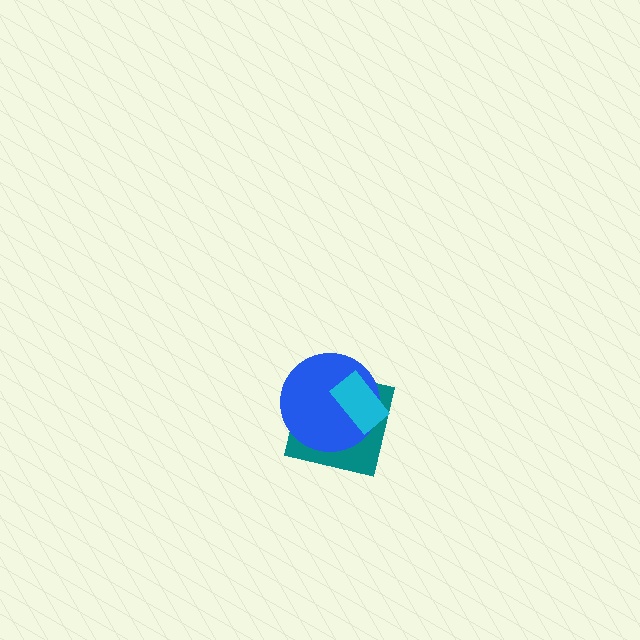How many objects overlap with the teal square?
2 objects overlap with the teal square.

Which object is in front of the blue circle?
The cyan rectangle is in front of the blue circle.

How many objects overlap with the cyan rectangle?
2 objects overlap with the cyan rectangle.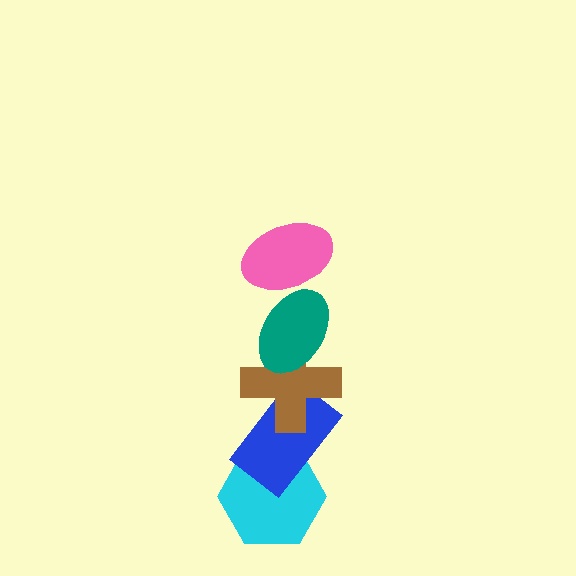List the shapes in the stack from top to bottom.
From top to bottom: the pink ellipse, the teal ellipse, the brown cross, the blue rectangle, the cyan hexagon.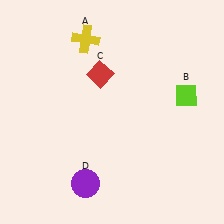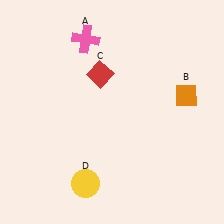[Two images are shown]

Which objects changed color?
A changed from yellow to pink. B changed from lime to orange. D changed from purple to yellow.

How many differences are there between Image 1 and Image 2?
There are 3 differences between the two images.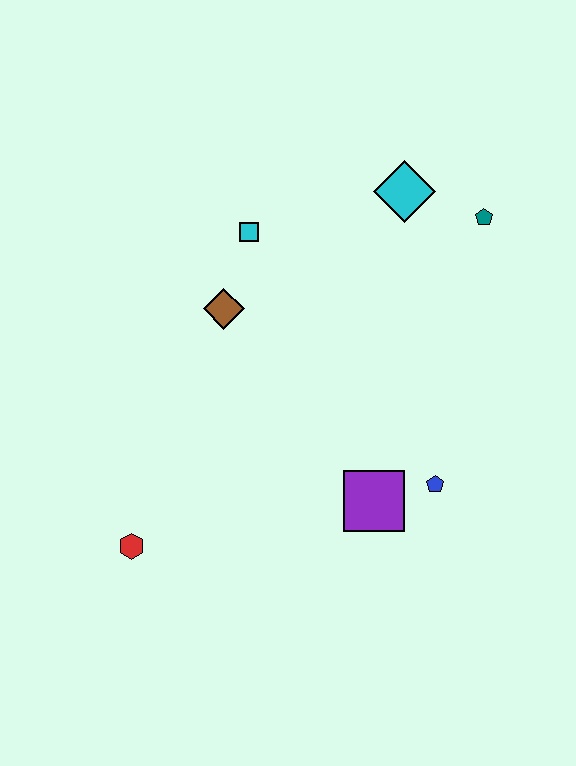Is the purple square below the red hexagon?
No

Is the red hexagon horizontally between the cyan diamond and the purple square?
No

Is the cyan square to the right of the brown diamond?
Yes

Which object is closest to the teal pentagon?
The cyan diamond is closest to the teal pentagon.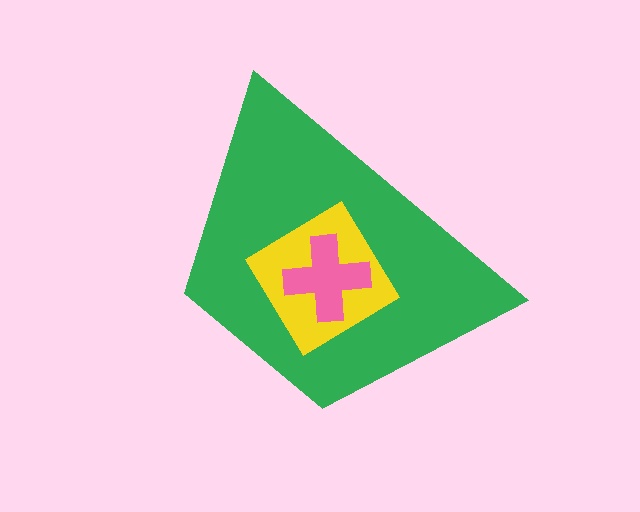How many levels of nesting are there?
3.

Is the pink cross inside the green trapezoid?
Yes.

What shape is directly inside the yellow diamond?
The pink cross.